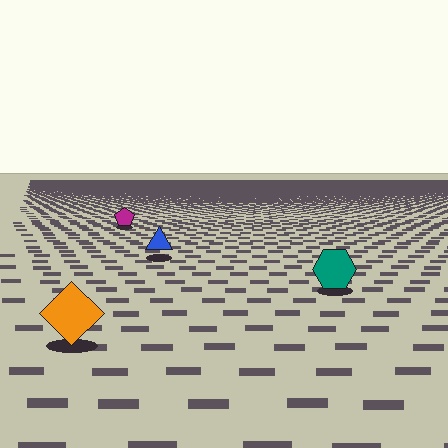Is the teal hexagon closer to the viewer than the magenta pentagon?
Yes. The teal hexagon is closer — you can tell from the texture gradient: the ground texture is coarser near it.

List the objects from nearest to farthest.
From nearest to farthest: the orange diamond, the teal hexagon, the blue triangle, the magenta pentagon.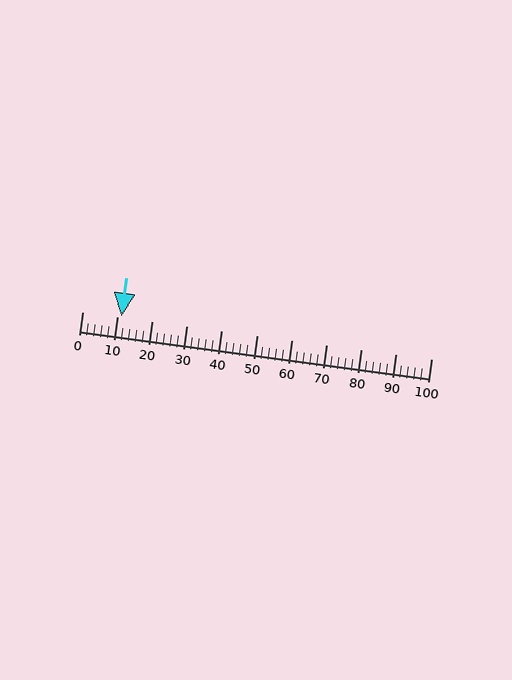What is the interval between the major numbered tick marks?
The major tick marks are spaced 10 units apart.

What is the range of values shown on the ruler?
The ruler shows values from 0 to 100.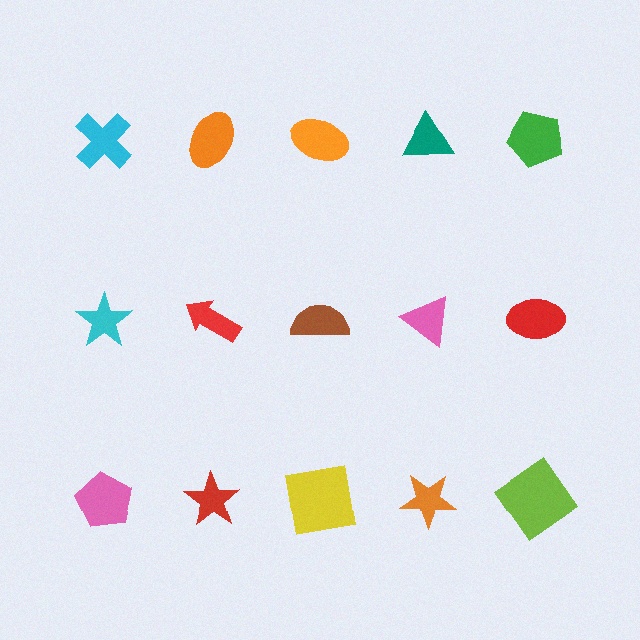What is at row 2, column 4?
A pink triangle.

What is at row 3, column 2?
A red star.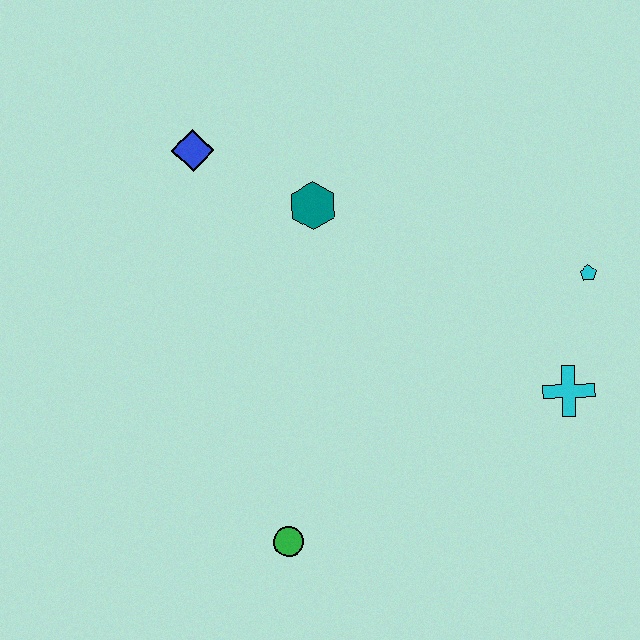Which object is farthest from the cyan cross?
The blue diamond is farthest from the cyan cross.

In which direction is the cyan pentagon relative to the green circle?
The cyan pentagon is to the right of the green circle.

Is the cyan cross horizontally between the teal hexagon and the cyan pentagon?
Yes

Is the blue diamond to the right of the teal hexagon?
No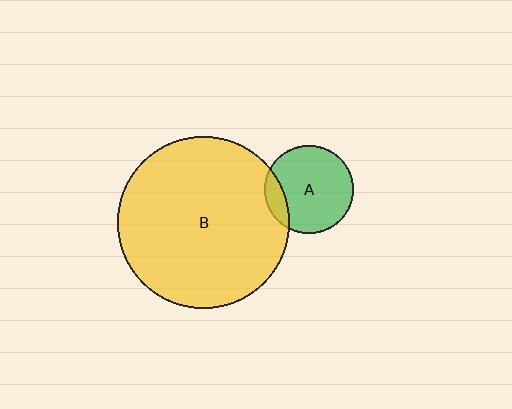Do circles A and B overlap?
Yes.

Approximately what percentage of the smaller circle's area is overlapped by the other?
Approximately 15%.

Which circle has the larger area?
Circle B (yellow).